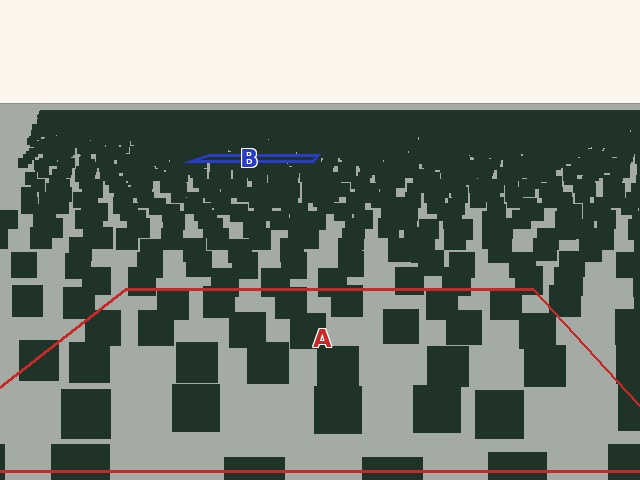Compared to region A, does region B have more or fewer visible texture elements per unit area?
Region B has more texture elements per unit area — they are packed more densely because it is farther away.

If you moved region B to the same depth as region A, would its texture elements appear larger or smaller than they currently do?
They would appear larger. At a closer depth, the same texture elements are projected at a bigger on-screen size.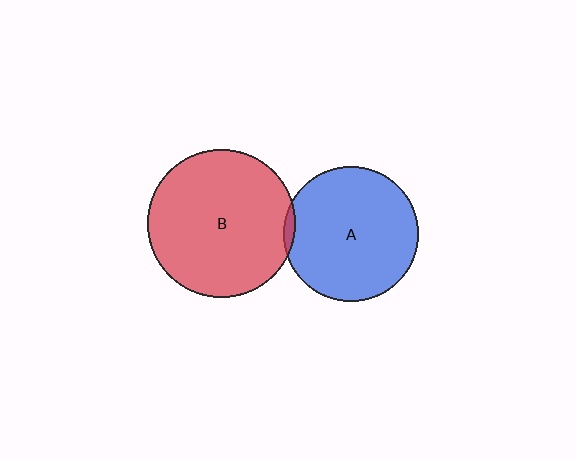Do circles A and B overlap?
Yes.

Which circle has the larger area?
Circle B (red).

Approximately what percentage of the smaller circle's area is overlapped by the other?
Approximately 5%.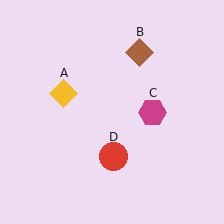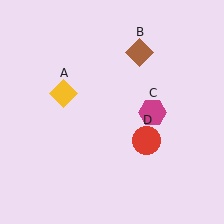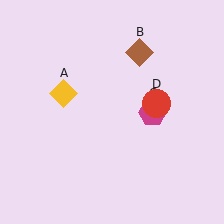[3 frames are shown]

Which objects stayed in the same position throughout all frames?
Yellow diamond (object A) and brown diamond (object B) and magenta hexagon (object C) remained stationary.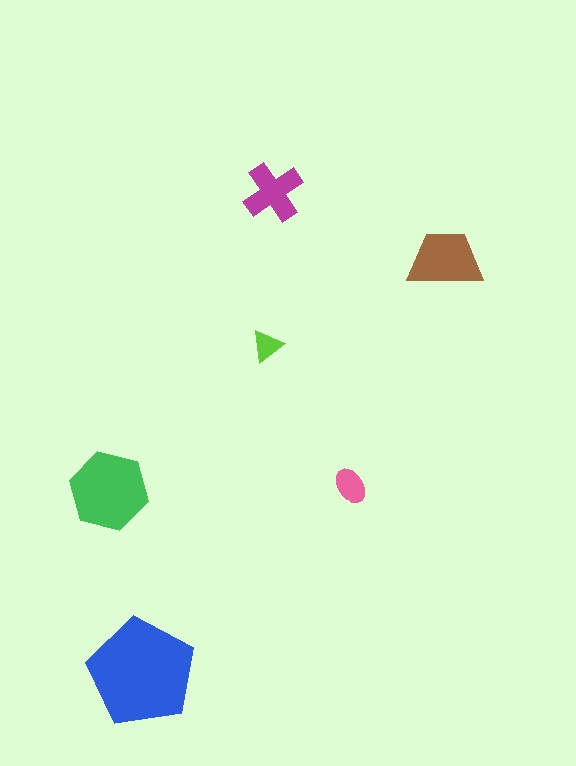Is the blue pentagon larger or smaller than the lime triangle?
Larger.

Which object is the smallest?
The lime triangle.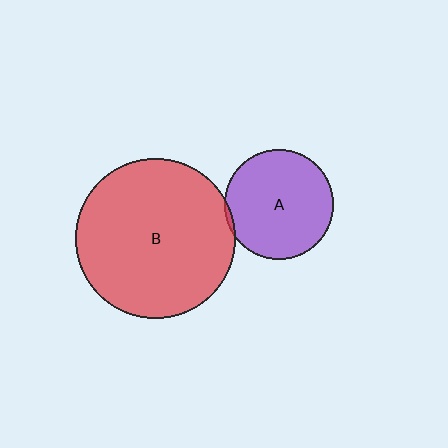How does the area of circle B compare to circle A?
Approximately 2.1 times.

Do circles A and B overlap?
Yes.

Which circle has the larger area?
Circle B (red).